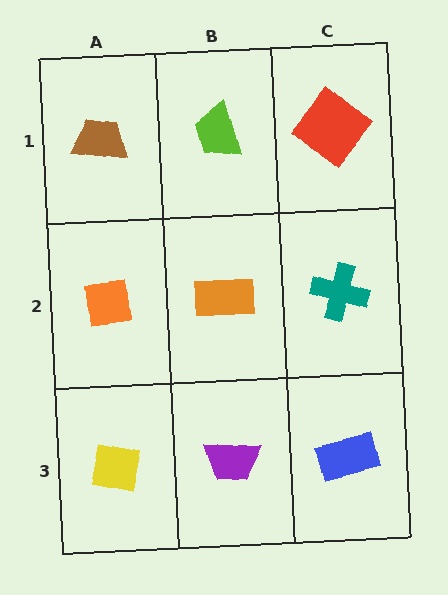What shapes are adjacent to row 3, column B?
An orange rectangle (row 2, column B), a yellow square (row 3, column A), a blue rectangle (row 3, column C).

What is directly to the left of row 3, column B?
A yellow square.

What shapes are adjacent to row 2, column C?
A red diamond (row 1, column C), a blue rectangle (row 3, column C), an orange rectangle (row 2, column B).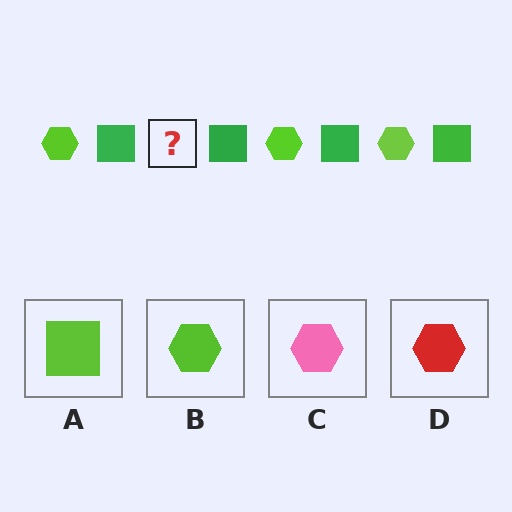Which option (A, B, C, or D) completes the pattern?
B.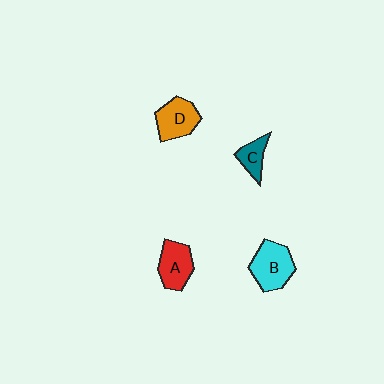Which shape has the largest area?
Shape B (cyan).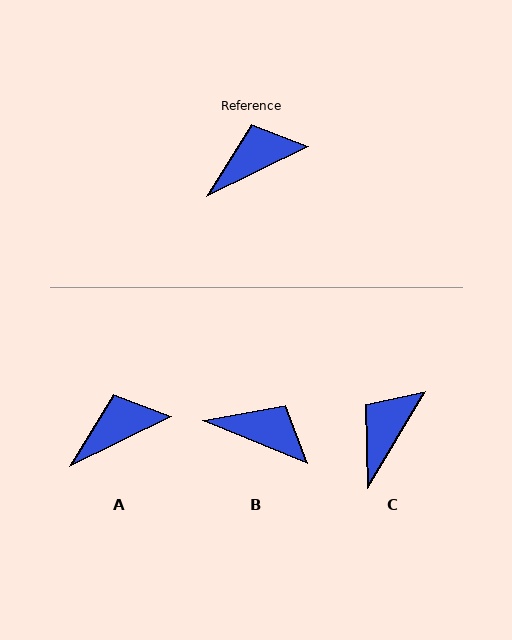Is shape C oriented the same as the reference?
No, it is off by about 33 degrees.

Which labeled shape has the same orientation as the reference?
A.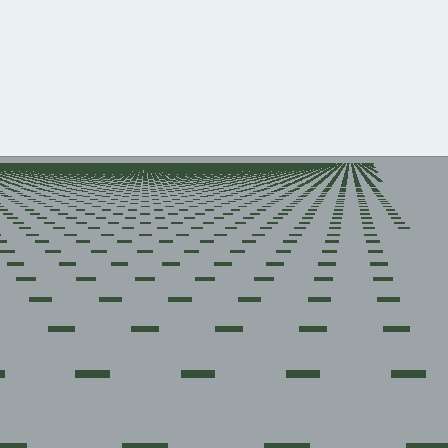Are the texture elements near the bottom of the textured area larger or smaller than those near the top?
Larger. Near the bottom, elements are closer to the viewer and appear at a bigger on-screen size.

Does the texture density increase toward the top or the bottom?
Density increases toward the top.